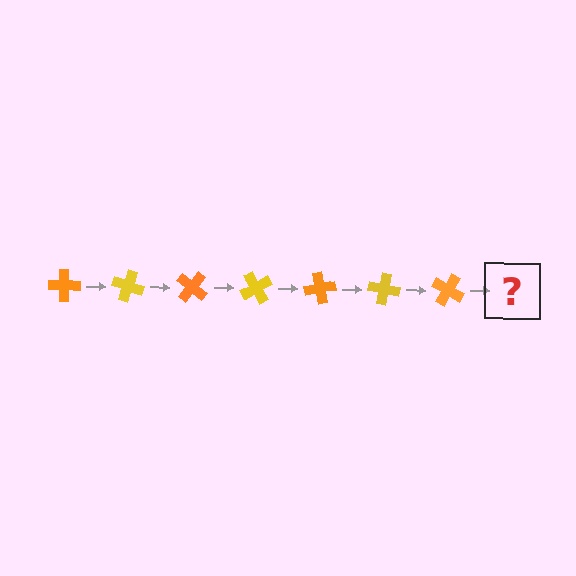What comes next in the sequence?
The next element should be a yellow cross, rotated 140 degrees from the start.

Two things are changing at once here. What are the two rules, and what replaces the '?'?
The two rules are that it rotates 20 degrees each step and the color cycles through orange and yellow. The '?' should be a yellow cross, rotated 140 degrees from the start.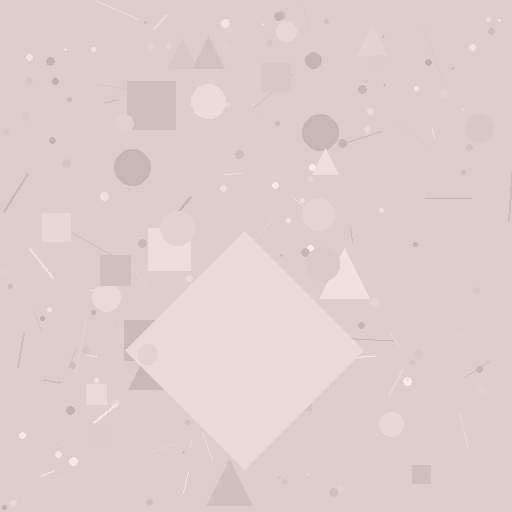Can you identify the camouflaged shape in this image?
The camouflaged shape is a diamond.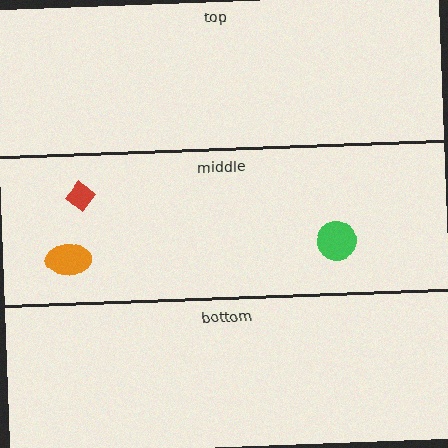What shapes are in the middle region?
The red diamond, the green circle, the orange ellipse.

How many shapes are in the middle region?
3.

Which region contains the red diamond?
The middle region.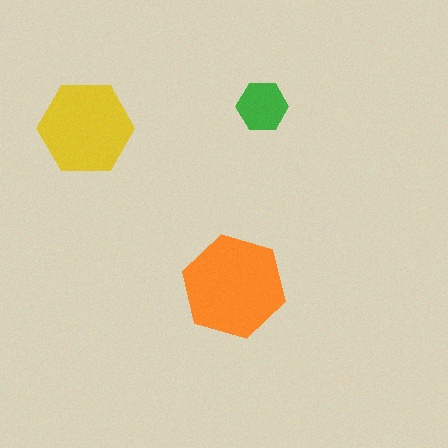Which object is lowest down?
The orange hexagon is bottommost.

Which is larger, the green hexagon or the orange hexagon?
The orange one.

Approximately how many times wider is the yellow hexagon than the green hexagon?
About 2 times wider.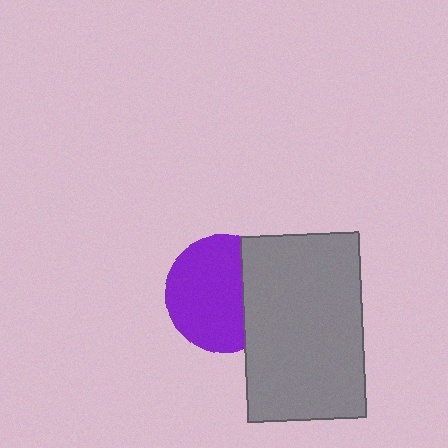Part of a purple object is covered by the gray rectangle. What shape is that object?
It is a circle.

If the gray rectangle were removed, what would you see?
You would see the complete purple circle.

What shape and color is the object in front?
The object in front is a gray rectangle.